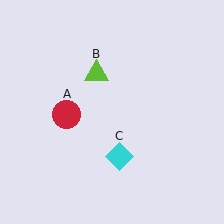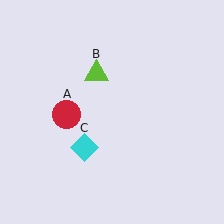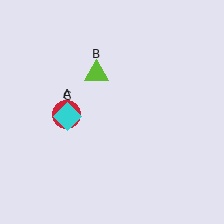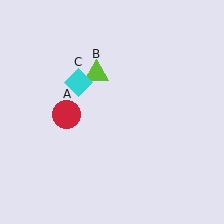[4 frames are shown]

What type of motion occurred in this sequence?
The cyan diamond (object C) rotated clockwise around the center of the scene.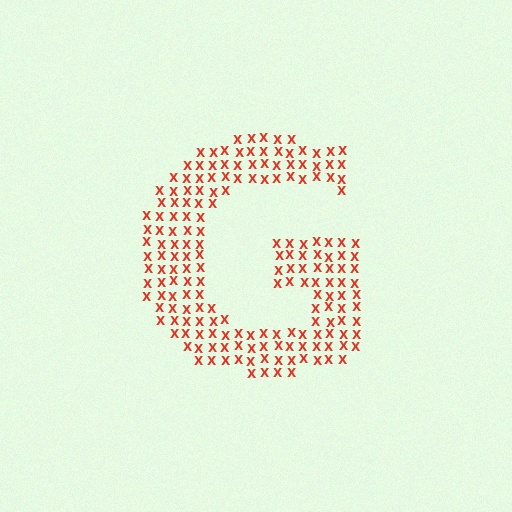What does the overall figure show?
The overall figure shows the letter G.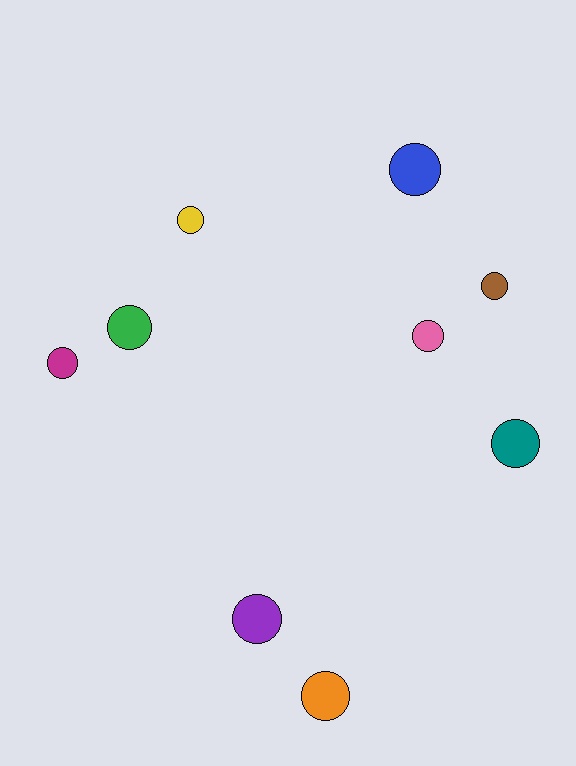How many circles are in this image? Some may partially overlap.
There are 9 circles.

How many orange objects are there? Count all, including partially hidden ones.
There is 1 orange object.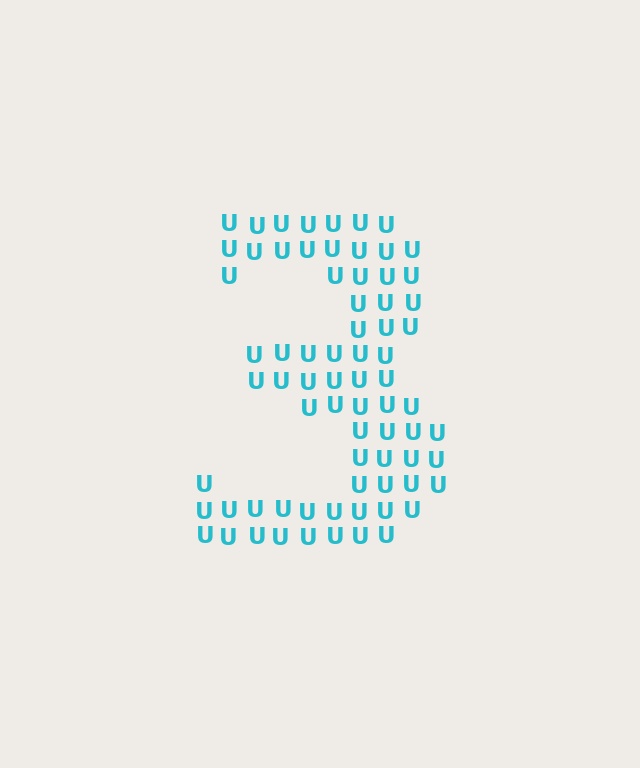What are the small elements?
The small elements are letter U's.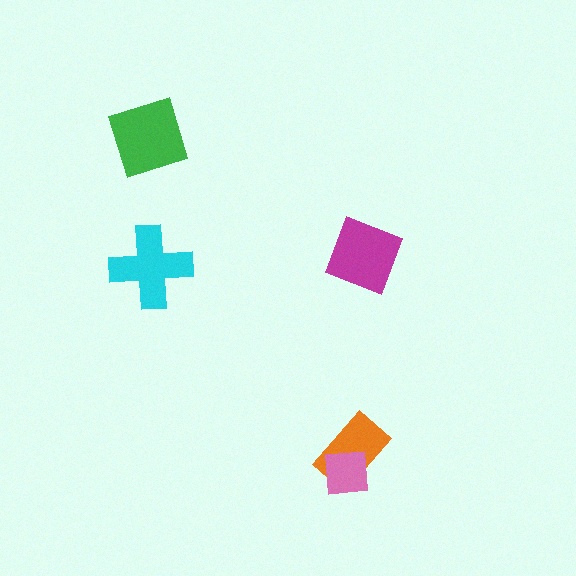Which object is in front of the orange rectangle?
The pink square is in front of the orange rectangle.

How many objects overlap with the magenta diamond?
0 objects overlap with the magenta diamond.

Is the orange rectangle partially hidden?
Yes, it is partially covered by another shape.